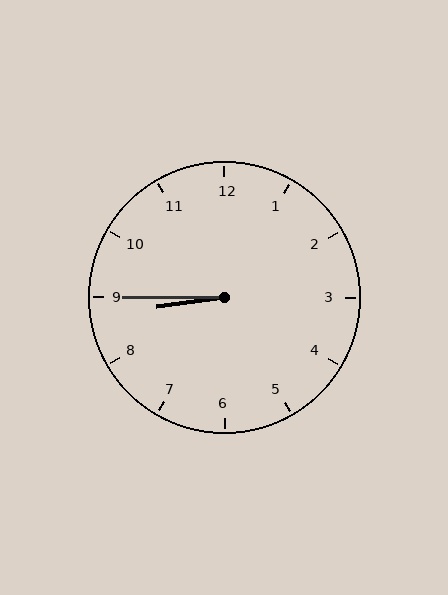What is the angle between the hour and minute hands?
Approximately 8 degrees.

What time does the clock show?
8:45.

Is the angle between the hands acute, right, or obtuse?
It is acute.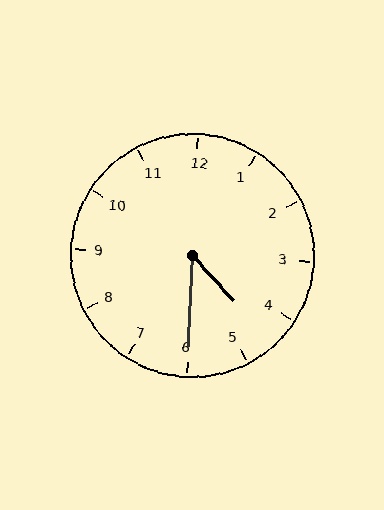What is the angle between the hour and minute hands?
Approximately 45 degrees.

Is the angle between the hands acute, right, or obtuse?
It is acute.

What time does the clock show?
4:30.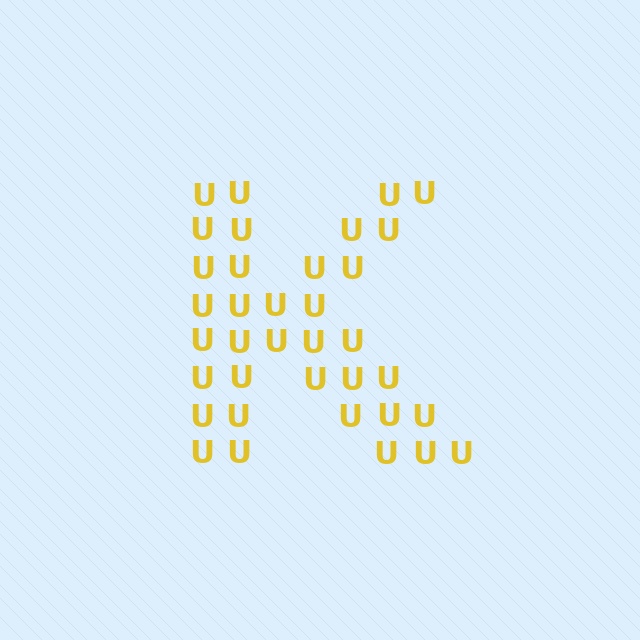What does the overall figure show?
The overall figure shows the letter K.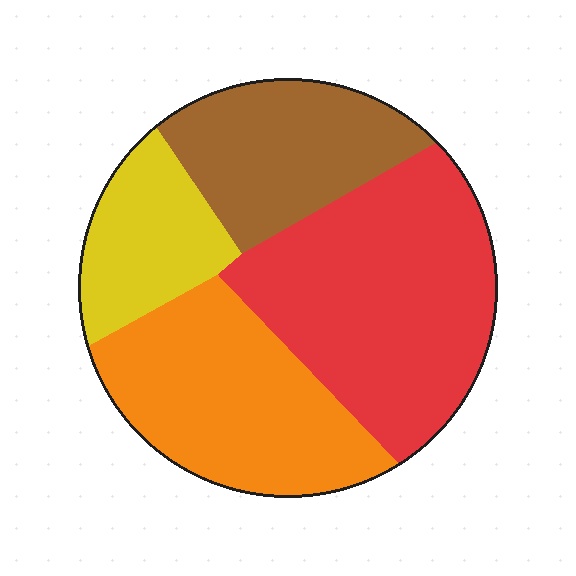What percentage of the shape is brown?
Brown takes up between a sixth and a third of the shape.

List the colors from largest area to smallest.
From largest to smallest: red, orange, brown, yellow.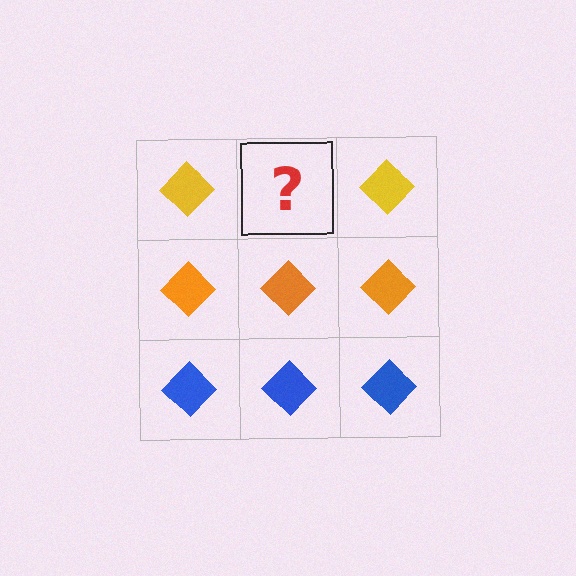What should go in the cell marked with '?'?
The missing cell should contain a yellow diamond.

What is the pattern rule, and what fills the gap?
The rule is that each row has a consistent color. The gap should be filled with a yellow diamond.